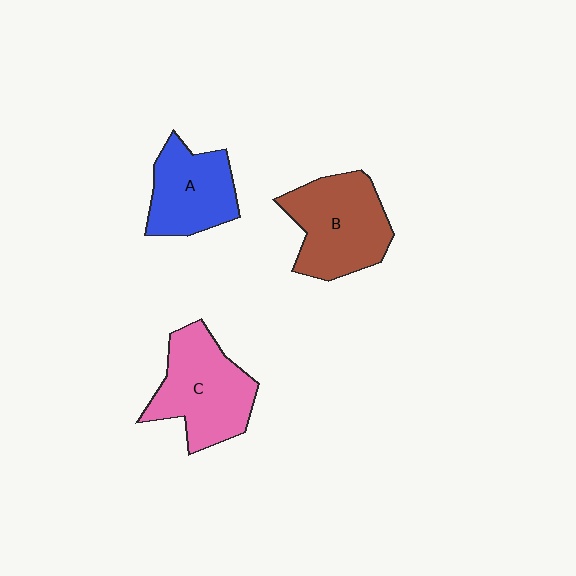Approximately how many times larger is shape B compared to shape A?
Approximately 1.3 times.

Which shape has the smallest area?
Shape A (blue).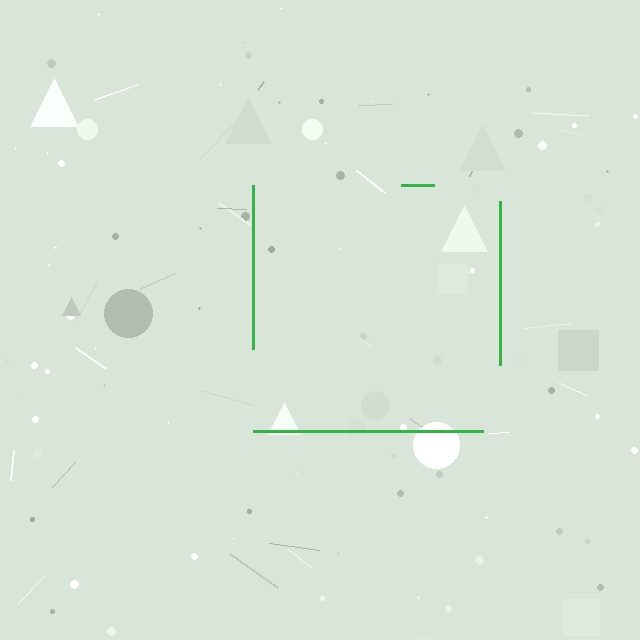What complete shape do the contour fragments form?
The contour fragments form a square.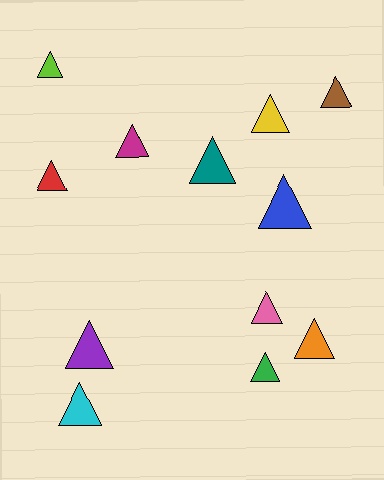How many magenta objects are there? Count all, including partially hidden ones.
There is 1 magenta object.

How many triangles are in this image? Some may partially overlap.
There are 12 triangles.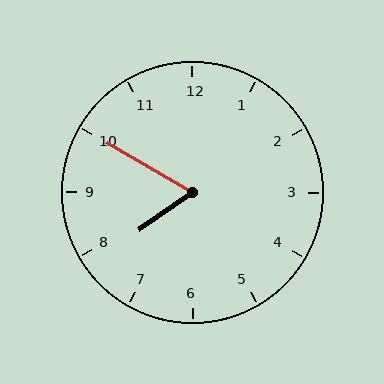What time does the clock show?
7:50.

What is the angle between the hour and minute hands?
Approximately 65 degrees.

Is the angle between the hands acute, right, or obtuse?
It is acute.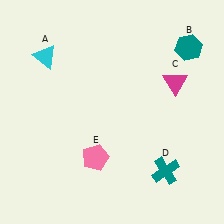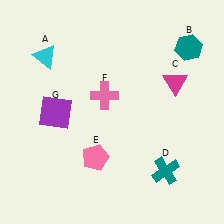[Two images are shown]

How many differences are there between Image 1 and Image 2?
There are 2 differences between the two images.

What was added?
A pink cross (F), a purple square (G) were added in Image 2.